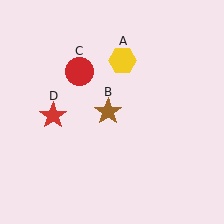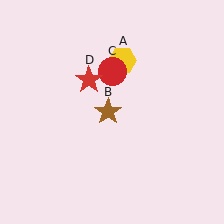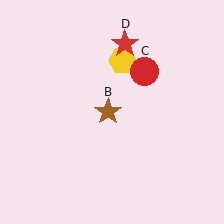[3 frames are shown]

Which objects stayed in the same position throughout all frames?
Yellow hexagon (object A) and brown star (object B) remained stationary.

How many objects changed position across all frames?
2 objects changed position: red circle (object C), red star (object D).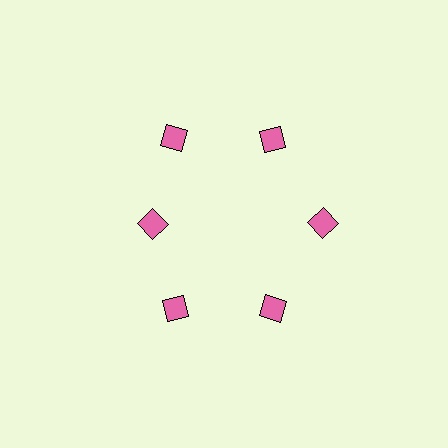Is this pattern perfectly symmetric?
No. The 6 pink diamonds are arranged in a ring, but one element near the 9 o'clock position is pulled inward toward the center, breaking the 6-fold rotational symmetry.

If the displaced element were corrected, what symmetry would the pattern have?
It would have 6-fold rotational symmetry — the pattern would map onto itself every 60 degrees.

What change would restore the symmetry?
The symmetry would be restored by moving it outward, back onto the ring so that all 6 diamonds sit at equal angles and equal distance from the center.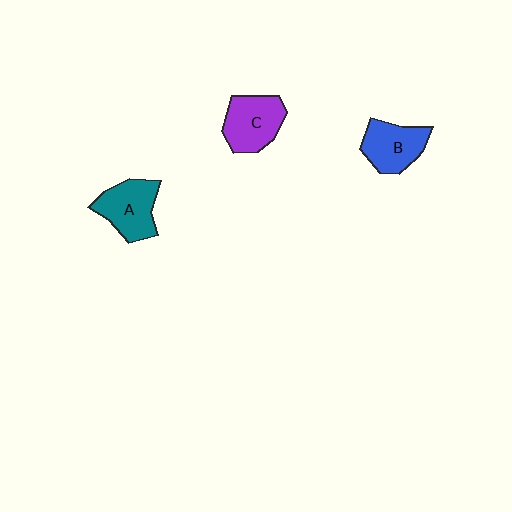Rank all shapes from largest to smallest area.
From largest to smallest: C (purple), A (teal), B (blue).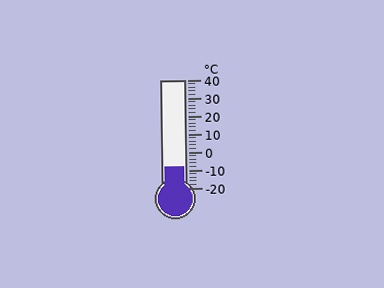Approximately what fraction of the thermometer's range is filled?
The thermometer is filled to approximately 20% of its range.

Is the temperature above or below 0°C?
The temperature is below 0°C.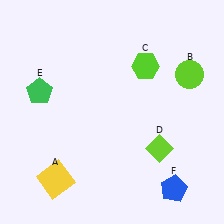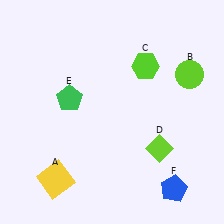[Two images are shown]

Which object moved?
The green pentagon (E) moved right.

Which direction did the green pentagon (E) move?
The green pentagon (E) moved right.